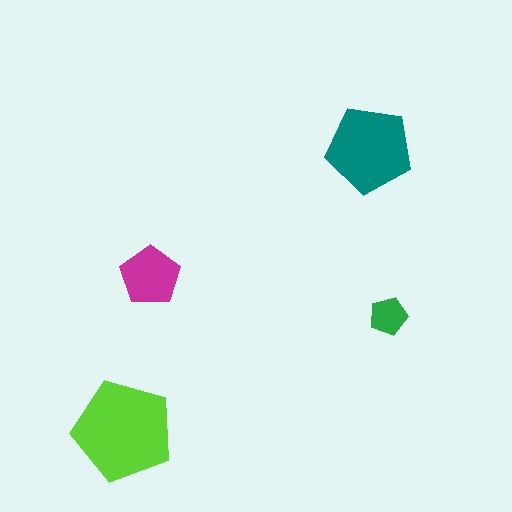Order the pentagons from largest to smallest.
the lime one, the teal one, the magenta one, the green one.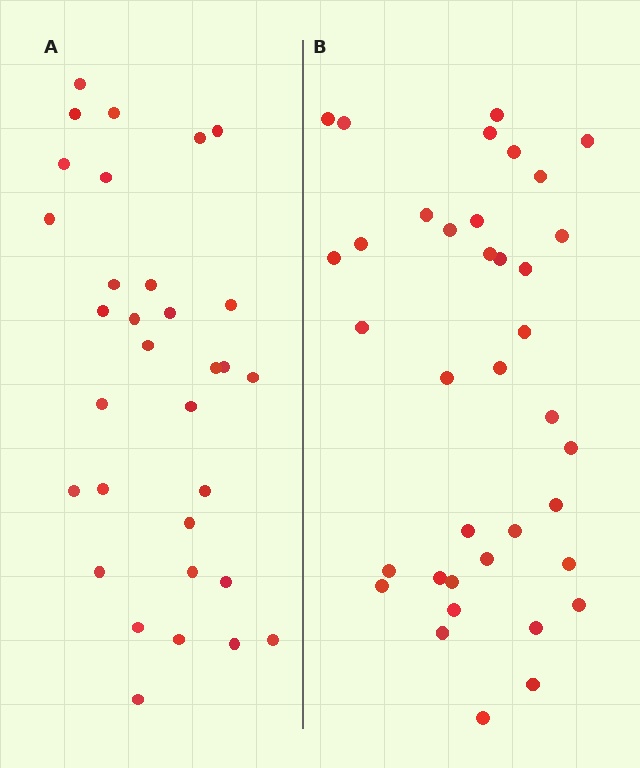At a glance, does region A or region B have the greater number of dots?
Region B (the right region) has more dots.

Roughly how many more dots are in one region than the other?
Region B has about 5 more dots than region A.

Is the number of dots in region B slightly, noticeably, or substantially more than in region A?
Region B has only slightly more — the two regions are fairly close. The ratio is roughly 1.2 to 1.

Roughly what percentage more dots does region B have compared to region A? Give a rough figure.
About 15% more.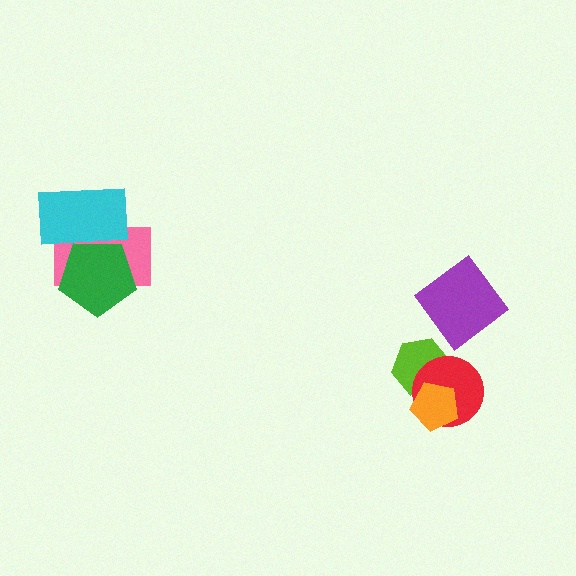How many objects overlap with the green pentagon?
2 objects overlap with the green pentagon.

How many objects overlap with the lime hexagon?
2 objects overlap with the lime hexagon.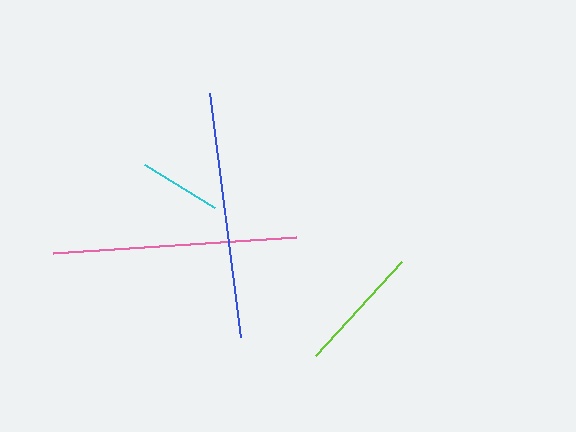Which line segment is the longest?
The blue line is the longest at approximately 246 pixels.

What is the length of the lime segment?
The lime segment is approximately 126 pixels long.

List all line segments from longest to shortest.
From longest to shortest: blue, pink, lime, cyan.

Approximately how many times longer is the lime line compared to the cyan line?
The lime line is approximately 1.5 times the length of the cyan line.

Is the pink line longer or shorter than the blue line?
The blue line is longer than the pink line.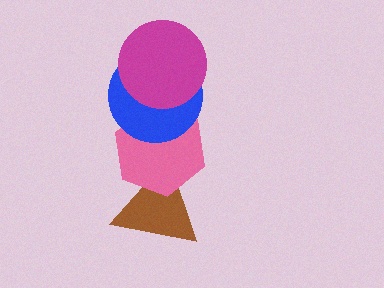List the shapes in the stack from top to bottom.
From top to bottom: the magenta circle, the blue circle, the pink hexagon, the brown triangle.